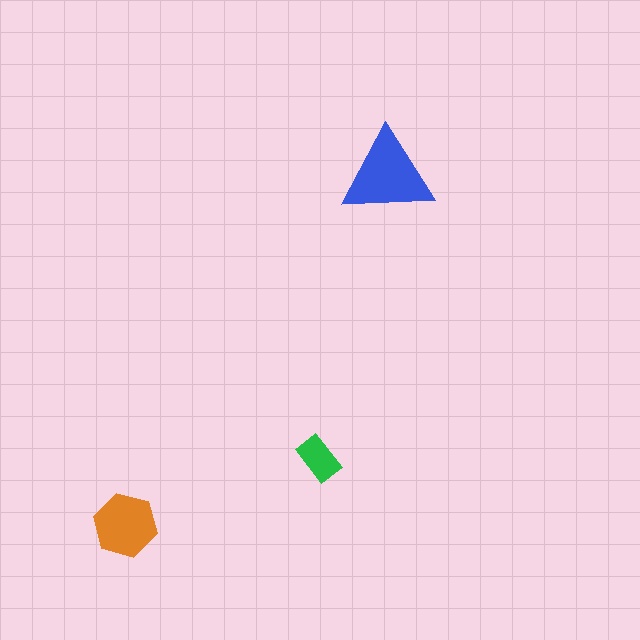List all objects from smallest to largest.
The green rectangle, the orange hexagon, the blue triangle.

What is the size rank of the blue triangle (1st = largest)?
1st.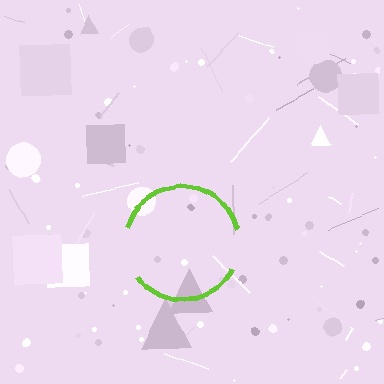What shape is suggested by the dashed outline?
The dashed outline suggests a circle.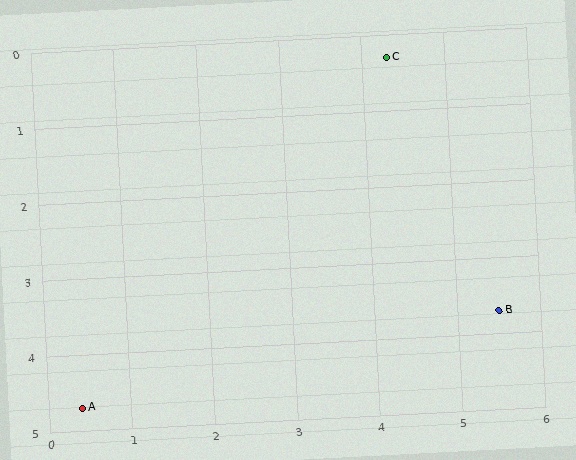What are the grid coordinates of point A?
Point A is at approximately (0.4, 4.7).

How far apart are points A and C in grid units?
Points A and C are about 5.9 grid units apart.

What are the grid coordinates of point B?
Point B is at approximately (5.5, 3.7).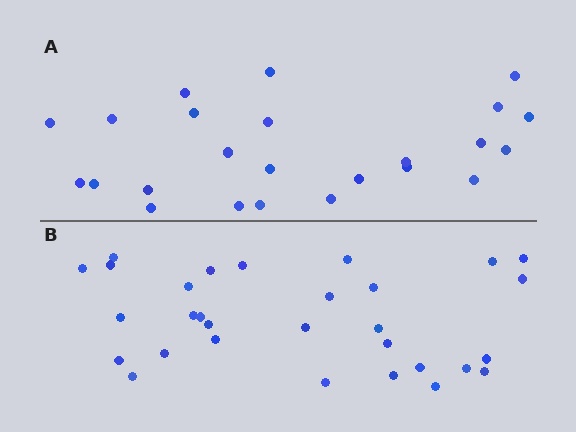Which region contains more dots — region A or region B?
Region B (the bottom region) has more dots.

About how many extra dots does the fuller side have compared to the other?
Region B has about 6 more dots than region A.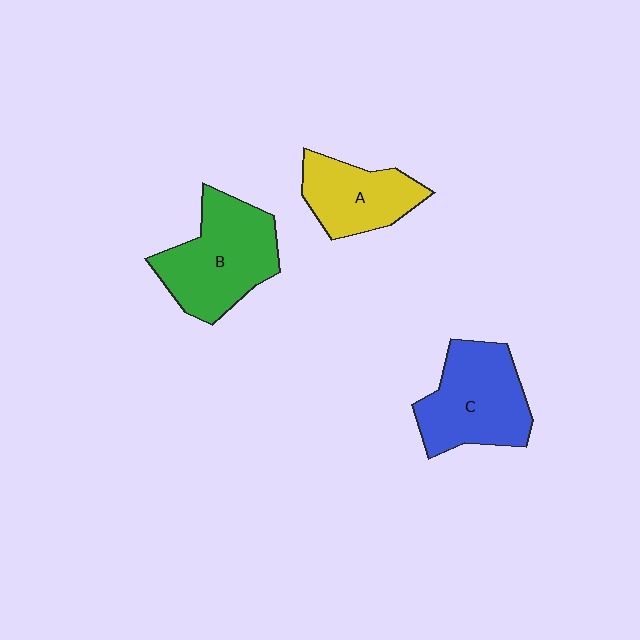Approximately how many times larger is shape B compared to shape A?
Approximately 1.4 times.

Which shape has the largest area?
Shape B (green).